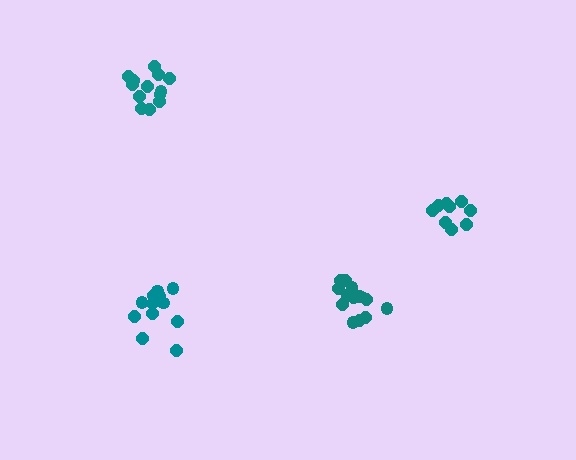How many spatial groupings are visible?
There are 4 spatial groupings.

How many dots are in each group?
Group 1: 13 dots, Group 2: 15 dots, Group 3: 9 dots, Group 4: 13 dots (50 total).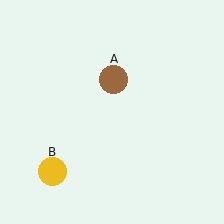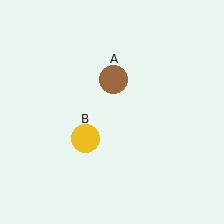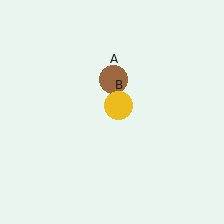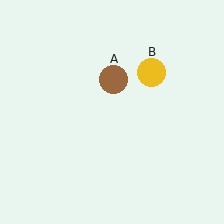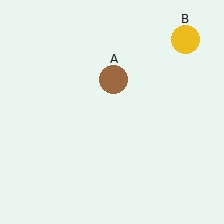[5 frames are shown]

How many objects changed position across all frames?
1 object changed position: yellow circle (object B).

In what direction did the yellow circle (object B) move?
The yellow circle (object B) moved up and to the right.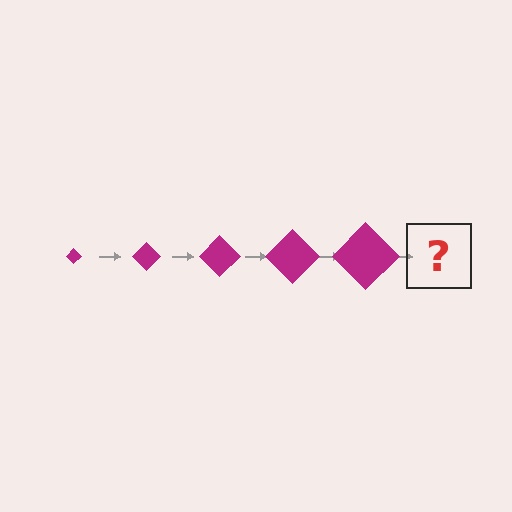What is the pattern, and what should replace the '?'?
The pattern is that the diamond gets progressively larger each step. The '?' should be a magenta diamond, larger than the previous one.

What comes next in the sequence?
The next element should be a magenta diamond, larger than the previous one.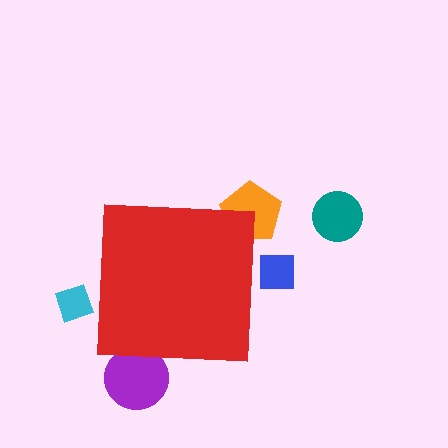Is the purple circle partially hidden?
Yes, the purple circle is partially hidden behind the red square.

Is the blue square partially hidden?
Yes, the blue square is partially hidden behind the red square.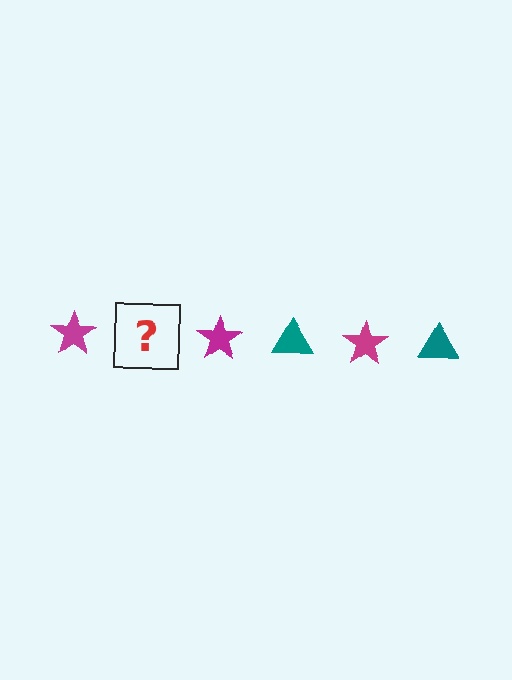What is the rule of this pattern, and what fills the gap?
The rule is that the pattern alternates between magenta star and teal triangle. The gap should be filled with a teal triangle.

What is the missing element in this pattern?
The missing element is a teal triangle.